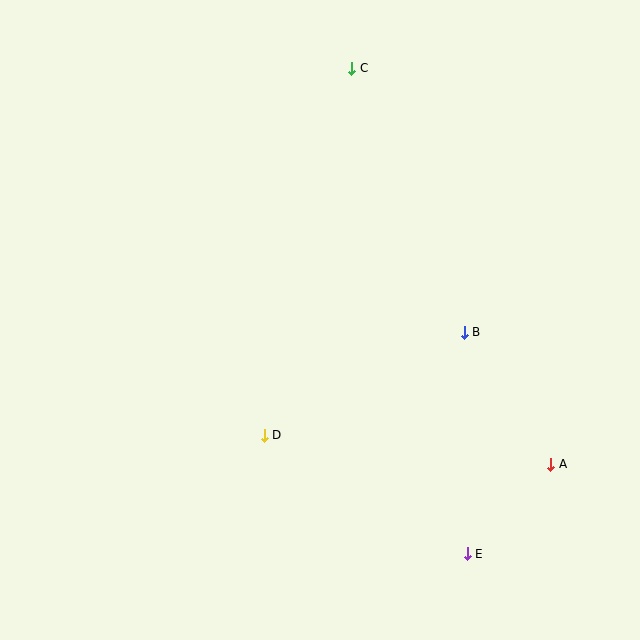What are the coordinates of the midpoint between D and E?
The midpoint between D and E is at (366, 494).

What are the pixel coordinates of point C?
Point C is at (352, 68).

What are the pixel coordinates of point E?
Point E is at (467, 554).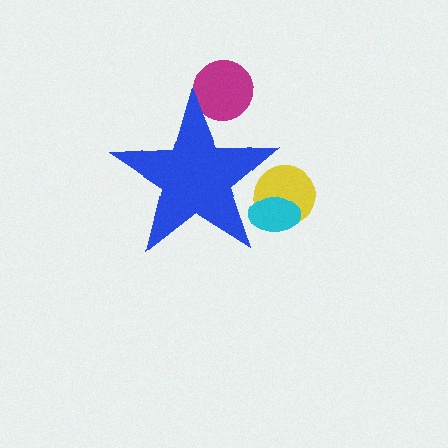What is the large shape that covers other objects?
A blue star.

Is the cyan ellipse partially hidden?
Yes, the cyan ellipse is partially hidden behind the blue star.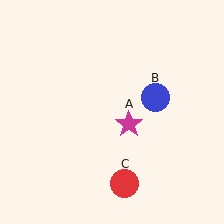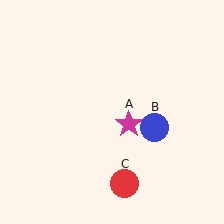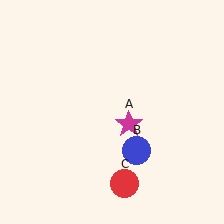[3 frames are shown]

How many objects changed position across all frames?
1 object changed position: blue circle (object B).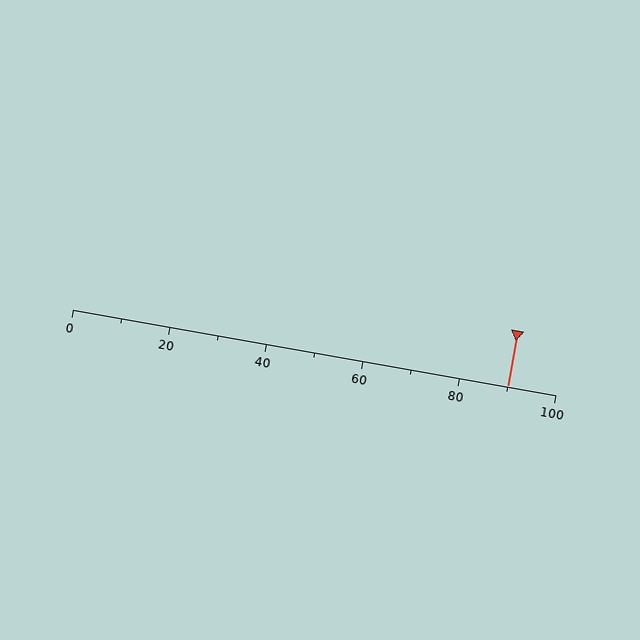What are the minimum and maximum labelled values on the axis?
The axis runs from 0 to 100.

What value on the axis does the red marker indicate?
The marker indicates approximately 90.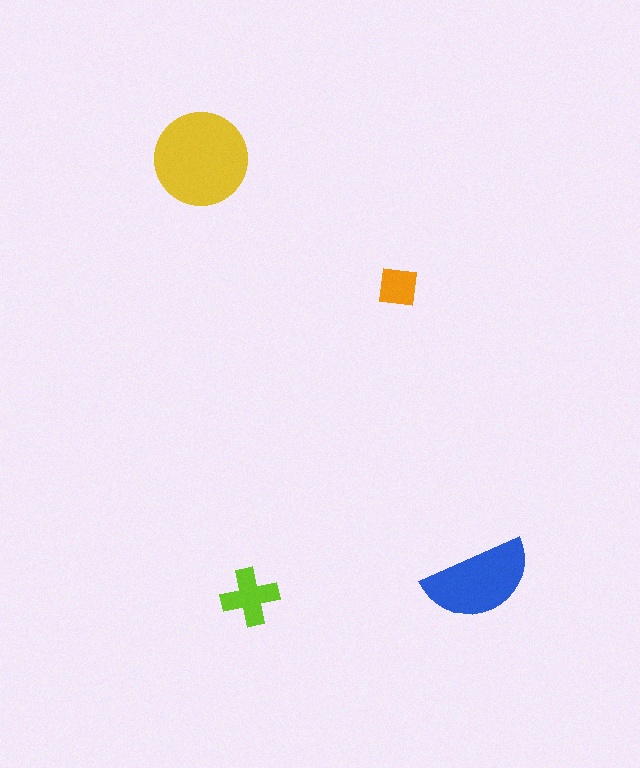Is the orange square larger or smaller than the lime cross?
Smaller.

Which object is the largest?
The yellow circle.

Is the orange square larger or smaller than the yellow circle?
Smaller.